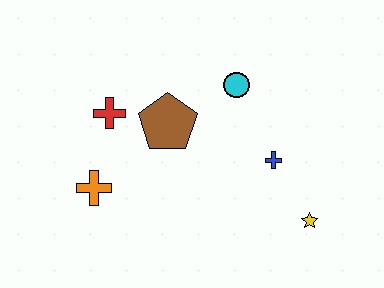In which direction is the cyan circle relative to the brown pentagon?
The cyan circle is to the right of the brown pentagon.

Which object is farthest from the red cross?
The yellow star is farthest from the red cross.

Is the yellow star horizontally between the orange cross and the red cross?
No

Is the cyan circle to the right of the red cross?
Yes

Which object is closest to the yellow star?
The blue cross is closest to the yellow star.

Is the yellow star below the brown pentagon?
Yes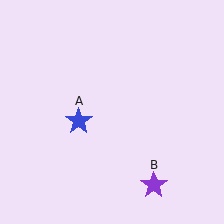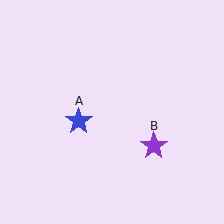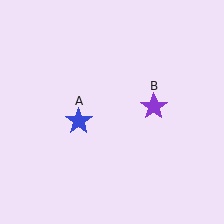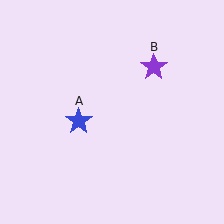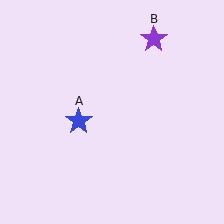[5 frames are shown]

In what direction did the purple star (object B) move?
The purple star (object B) moved up.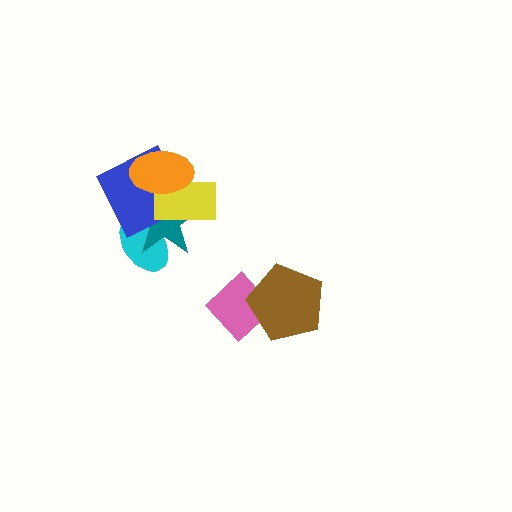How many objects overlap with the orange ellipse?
3 objects overlap with the orange ellipse.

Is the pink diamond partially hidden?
Yes, it is partially covered by another shape.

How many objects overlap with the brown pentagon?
1 object overlaps with the brown pentagon.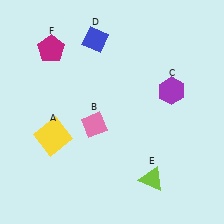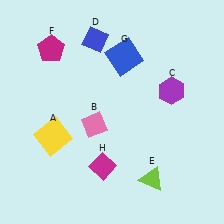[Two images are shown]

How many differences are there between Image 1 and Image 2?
There are 2 differences between the two images.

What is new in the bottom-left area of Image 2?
A magenta diamond (H) was added in the bottom-left area of Image 2.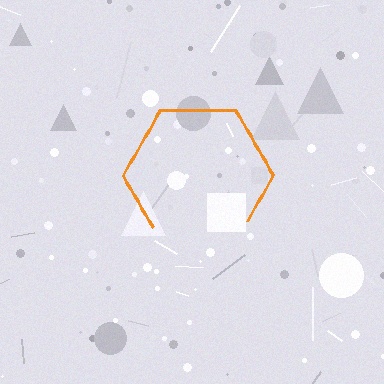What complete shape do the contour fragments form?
The contour fragments form a hexagon.